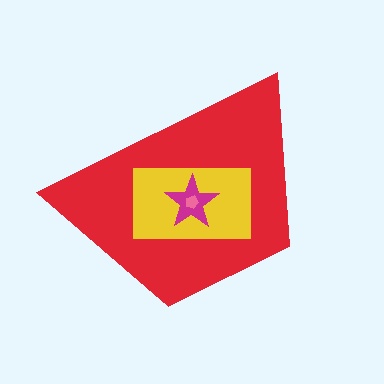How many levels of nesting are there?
4.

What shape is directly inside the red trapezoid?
The yellow rectangle.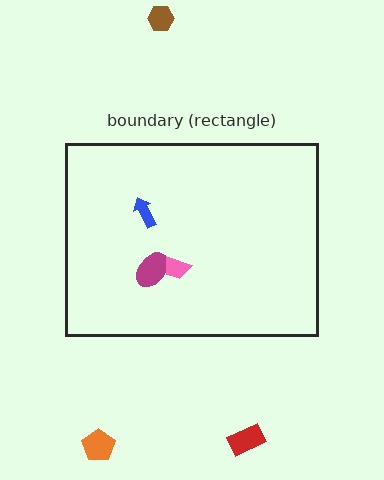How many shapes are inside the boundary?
3 inside, 3 outside.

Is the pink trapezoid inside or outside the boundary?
Inside.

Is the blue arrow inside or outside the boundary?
Inside.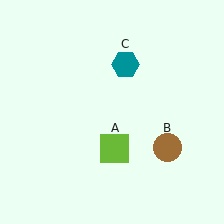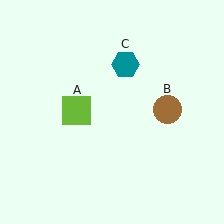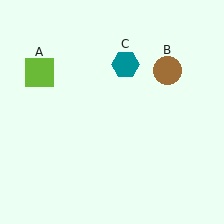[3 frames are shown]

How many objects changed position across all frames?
2 objects changed position: lime square (object A), brown circle (object B).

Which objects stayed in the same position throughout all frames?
Teal hexagon (object C) remained stationary.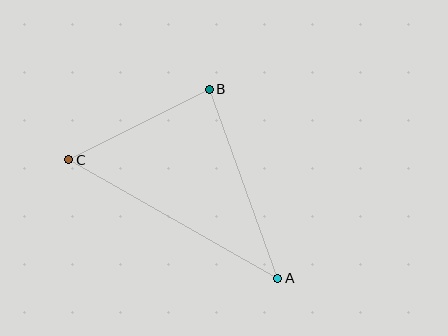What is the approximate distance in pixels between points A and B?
The distance between A and B is approximately 201 pixels.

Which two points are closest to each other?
Points B and C are closest to each other.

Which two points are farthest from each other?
Points A and C are farthest from each other.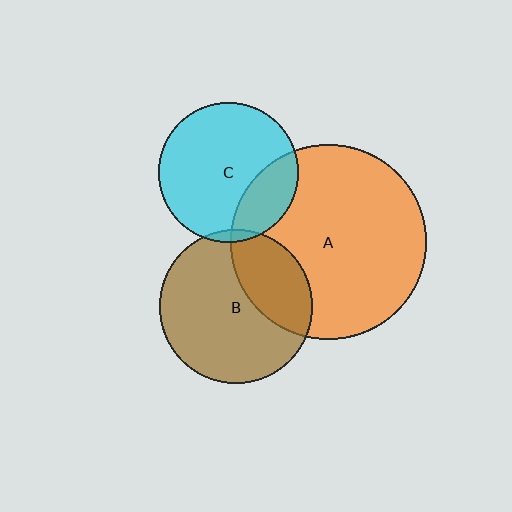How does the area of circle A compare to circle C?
Approximately 1.9 times.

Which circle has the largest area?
Circle A (orange).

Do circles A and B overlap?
Yes.